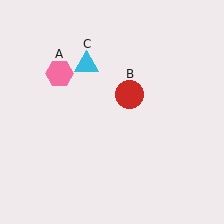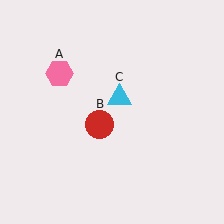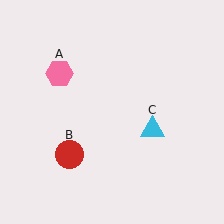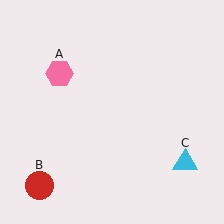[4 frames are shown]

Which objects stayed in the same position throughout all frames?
Pink hexagon (object A) remained stationary.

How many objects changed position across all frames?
2 objects changed position: red circle (object B), cyan triangle (object C).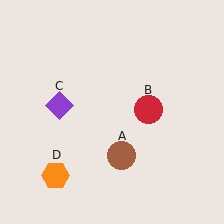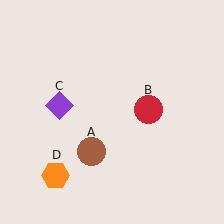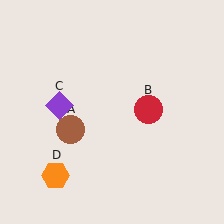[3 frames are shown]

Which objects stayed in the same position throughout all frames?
Red circle (object B) and purple diamond (object C) and orange hexagon (object D) remained stationary.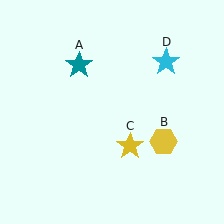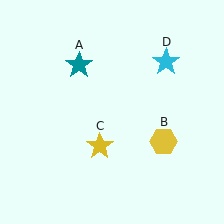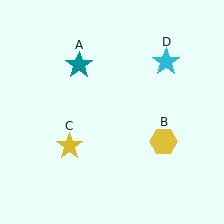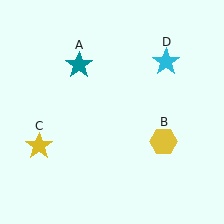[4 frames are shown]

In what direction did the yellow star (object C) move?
The yellow star (object C) moved left.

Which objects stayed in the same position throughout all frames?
Teal star (object A) and yellow hexagon (object B) and cyan star (object D) remained stationary.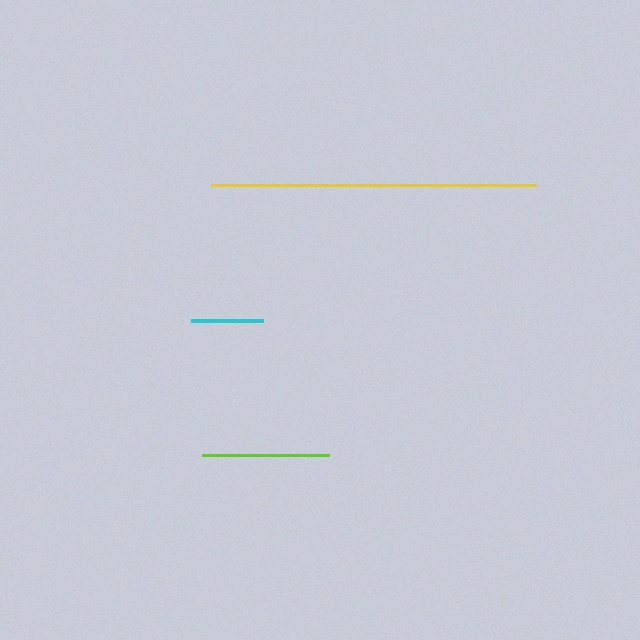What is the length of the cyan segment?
The cyan segment is approximately 72 pixels long.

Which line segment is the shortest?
The cyan line is the shortest at approximately 72 pixels.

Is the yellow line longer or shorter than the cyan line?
The yellow line is longer than the cyan line.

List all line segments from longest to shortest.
From longest to shortest: yellow, lime, cyan.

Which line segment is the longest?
The yellow line is the longest at approximately 325 pixels.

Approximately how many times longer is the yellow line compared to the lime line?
The yellow line is approximately 2.5 times the length of the lime line.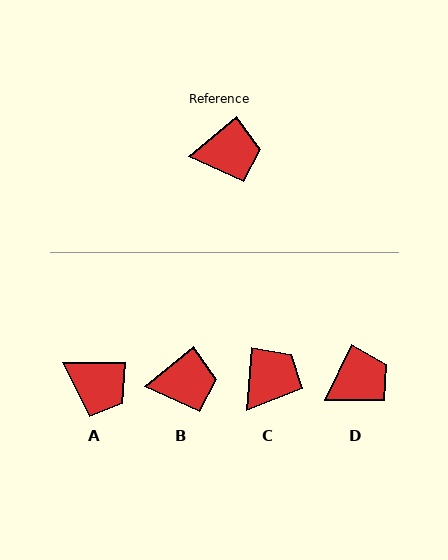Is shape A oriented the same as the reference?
No, it is off by about 40 degrees.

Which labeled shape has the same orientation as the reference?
B.